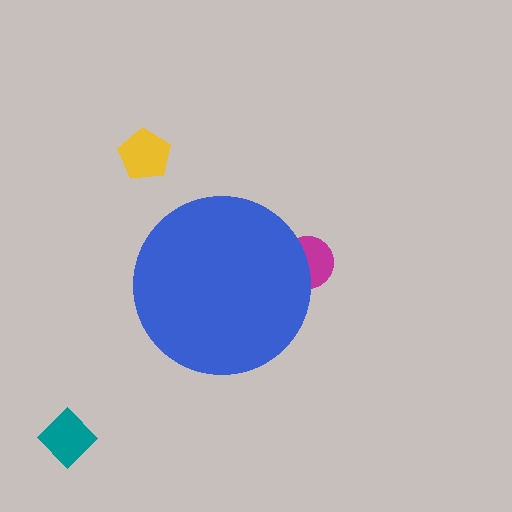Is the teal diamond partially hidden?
No, the teal diamond is fully visible.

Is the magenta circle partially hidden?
Yes, the magenta circle is partially hidden behind the blue circle.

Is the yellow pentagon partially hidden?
No, the yellow pentagon is fully visible.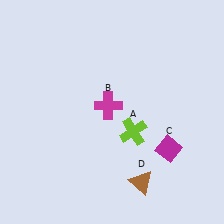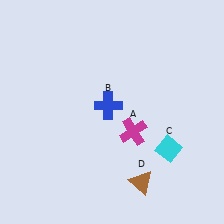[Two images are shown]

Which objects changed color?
A changed from lime to magenta. B changed from magenta to blue. C changed from magenta to cyan.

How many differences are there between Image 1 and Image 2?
There are 3 differences between the two images.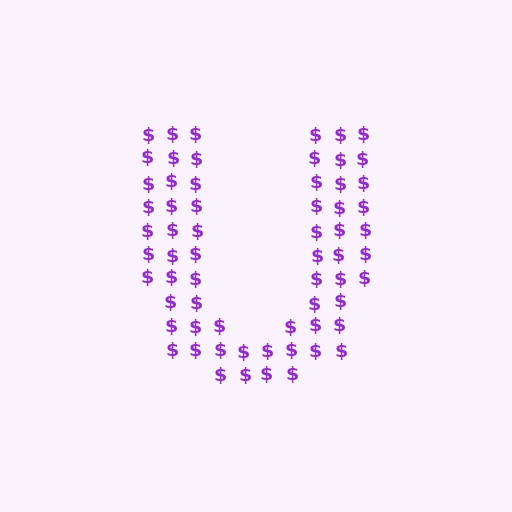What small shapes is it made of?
It is made of small dollar signs.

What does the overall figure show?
The overall figure shows the letter U.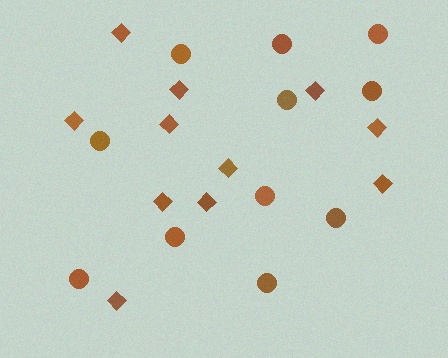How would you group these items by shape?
There are 2 groups: one group of diamonds (11) and one group of circles (11).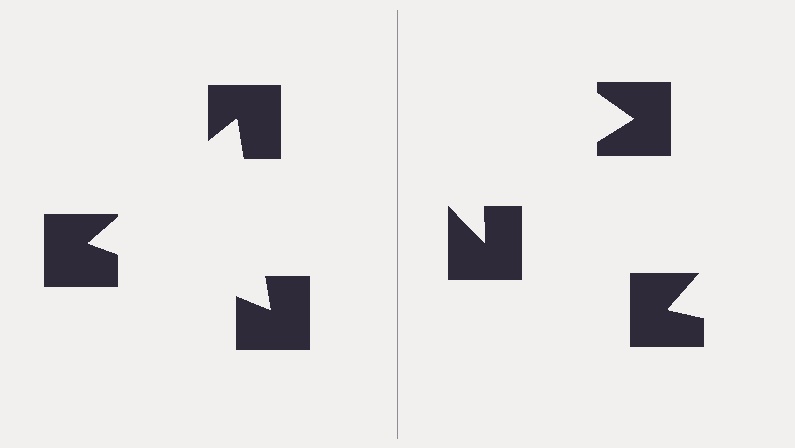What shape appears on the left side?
An illusory triangle.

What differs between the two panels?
The notched squares are positioned identically on both sides; only the wedge orientations differ. On the left they align to a triangle; on the right they are misaligned.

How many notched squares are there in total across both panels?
6 — 3 on each side.